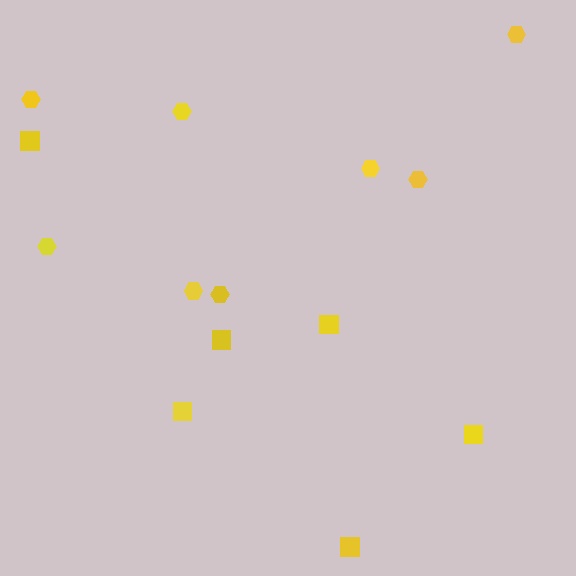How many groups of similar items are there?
There are 2 groups: one group of squares (6) and one group of hexagons (8).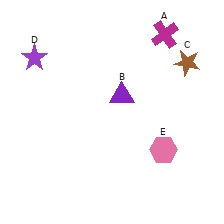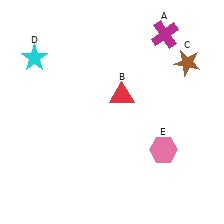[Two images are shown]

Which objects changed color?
B changed from purple to red. D changed from purple to cyan.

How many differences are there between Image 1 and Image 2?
There are 2 differences between the two images.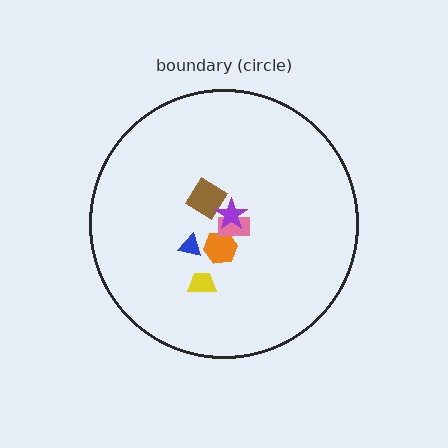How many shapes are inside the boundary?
6 inside, 0 outside.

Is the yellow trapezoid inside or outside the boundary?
Inside.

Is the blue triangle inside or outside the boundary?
Inside.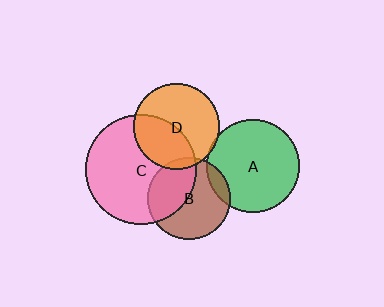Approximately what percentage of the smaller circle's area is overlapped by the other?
Approximately 5%.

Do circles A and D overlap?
Yes.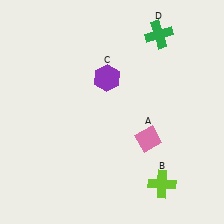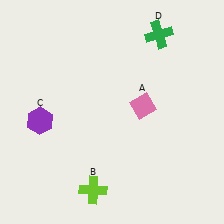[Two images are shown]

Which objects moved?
The objects that moved are: the pink diamond (A), the lime cross (B), the purple hexagon (C).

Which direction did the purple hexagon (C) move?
The purple hexagon (C) moved left.